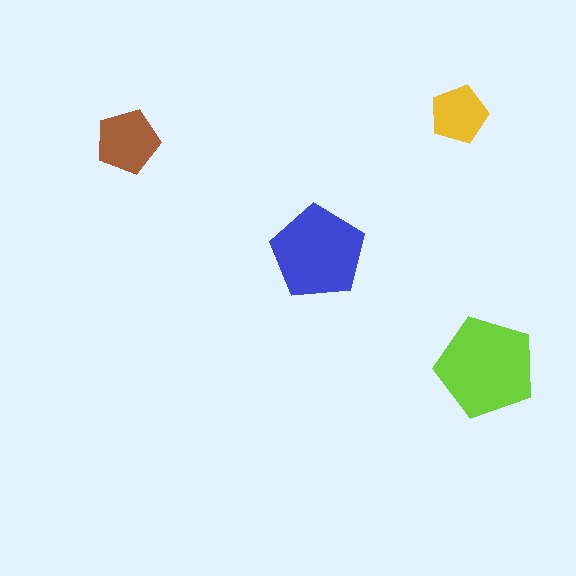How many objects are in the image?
There are 4 objects in the image.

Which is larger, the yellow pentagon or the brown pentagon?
The brown one.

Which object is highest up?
The yellow pentagon is topmost.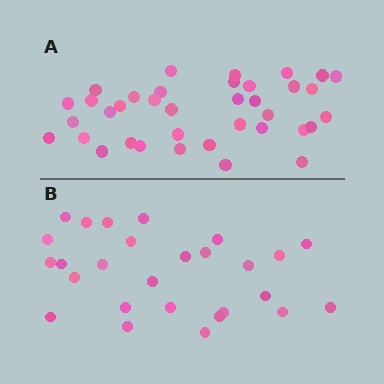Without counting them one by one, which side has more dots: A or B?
Region A (the top region) has more dots.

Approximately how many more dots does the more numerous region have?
Region A has roughly 10 or so more dots than region B.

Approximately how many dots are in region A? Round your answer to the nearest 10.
About 40 dots. (The exact count is 37, which rounds to 40.)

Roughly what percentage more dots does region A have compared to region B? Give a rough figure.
About 35% more.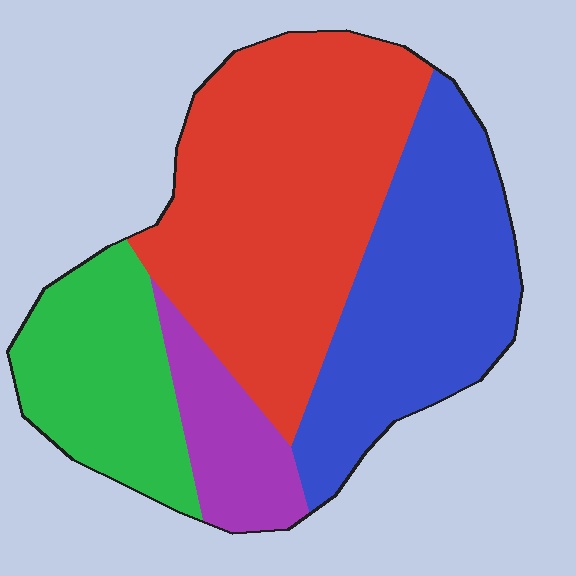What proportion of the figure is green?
Green takes up about one fifth (1/5) of the figure.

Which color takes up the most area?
Red, at roughly 40%.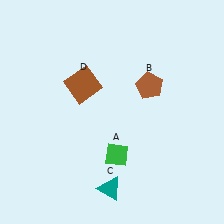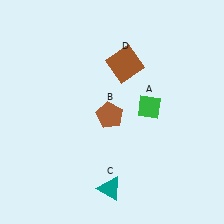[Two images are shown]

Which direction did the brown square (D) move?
The brown square (D) moved right.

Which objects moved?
The objects that moved are: the green diamond (A), the brown pentagon (B), the brown square (D).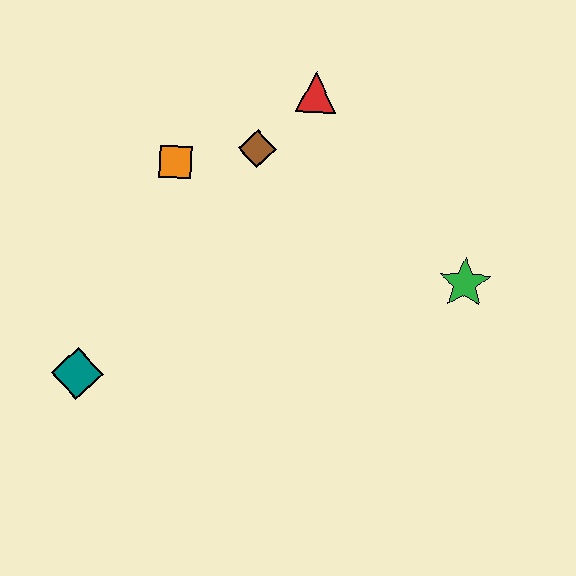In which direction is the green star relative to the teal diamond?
The green star is to the right of the teal diamond.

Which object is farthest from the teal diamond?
The green star is farthest from the teal diamond.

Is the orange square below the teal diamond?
No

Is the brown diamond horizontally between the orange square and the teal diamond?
No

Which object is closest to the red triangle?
The brown diamond is closest to the red triangle.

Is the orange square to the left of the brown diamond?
Yes